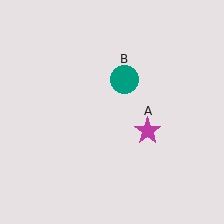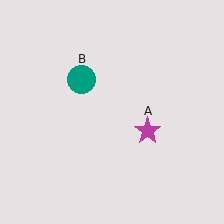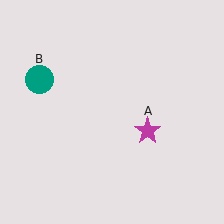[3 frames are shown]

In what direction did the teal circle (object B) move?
The teal circle (object B) moved left.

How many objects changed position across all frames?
1 object changed position: teal circle (object B).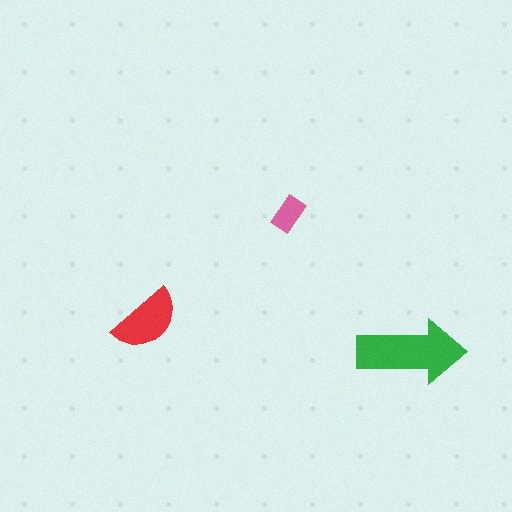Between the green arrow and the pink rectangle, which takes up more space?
The green arrow.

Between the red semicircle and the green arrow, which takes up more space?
The green arrow.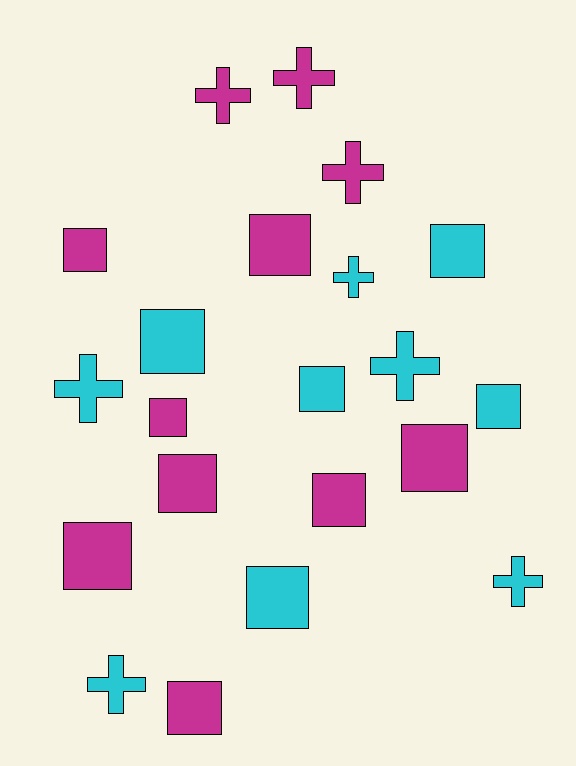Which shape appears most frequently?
Square, with 13 objects.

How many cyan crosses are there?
There are 5 cyan crosses.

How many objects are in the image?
There are 21 objects.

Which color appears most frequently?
Magenta, with 11 objects.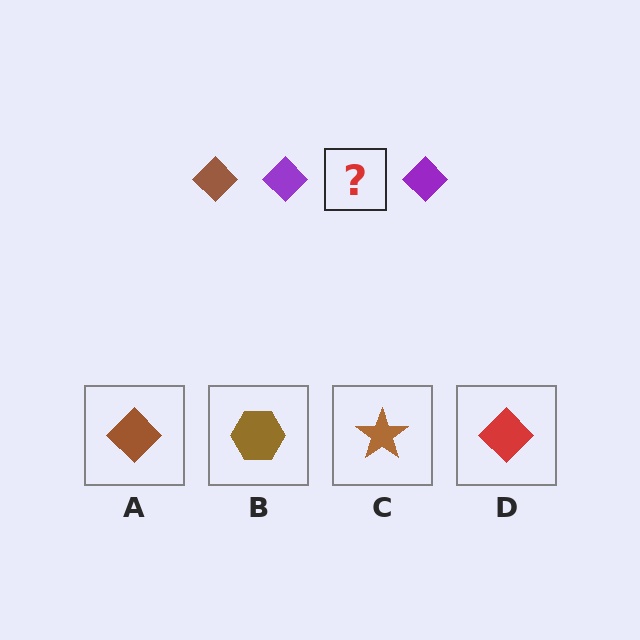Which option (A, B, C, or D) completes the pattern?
A.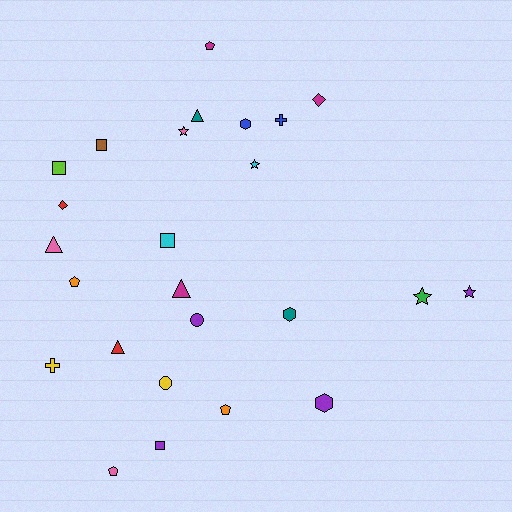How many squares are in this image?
There are 4 squares.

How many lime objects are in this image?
There is 1 lime object.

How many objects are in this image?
There are 25 objects.